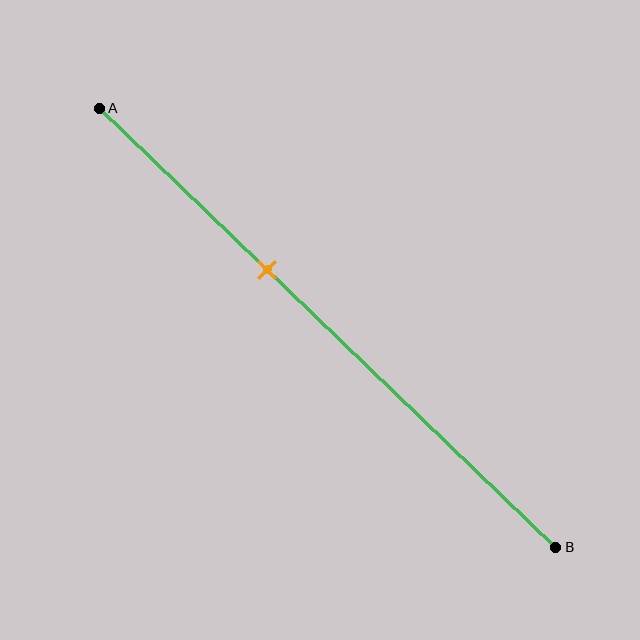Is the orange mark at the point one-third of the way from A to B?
No, the mark is at about 35% from A, not at the 33% one-third point.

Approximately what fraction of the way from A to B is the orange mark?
The orange mark is approximately 35% of the way from A to B.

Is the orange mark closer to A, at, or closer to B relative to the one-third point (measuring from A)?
The orange mark is closer to point B than the one-third point of segment AB.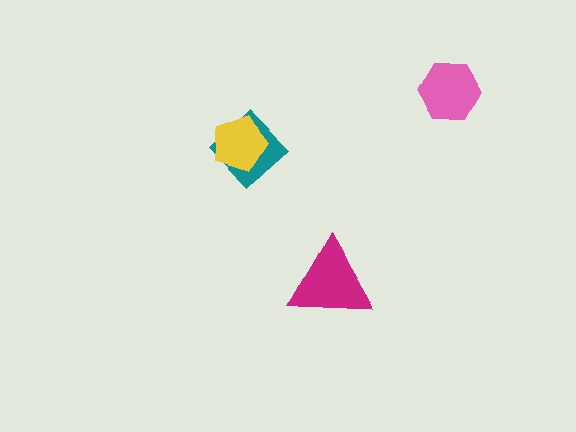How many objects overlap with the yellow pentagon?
1 object overlaps with the yellow pentagon.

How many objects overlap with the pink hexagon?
0 objects overlap with the pink hexagon.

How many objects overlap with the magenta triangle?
0 objects overlap with the magenta triangle.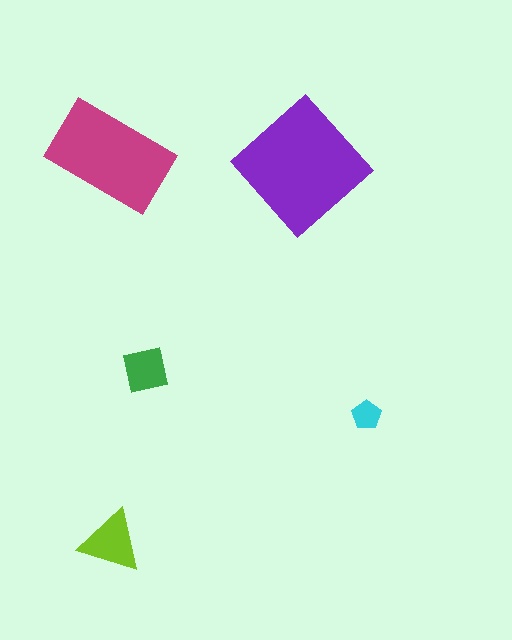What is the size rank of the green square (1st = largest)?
4th.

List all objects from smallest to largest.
The cyan pentagon, the green square, the lime triangle, the magenta rectangle, the purple diamond.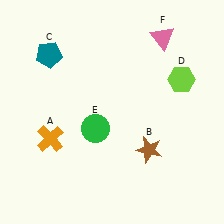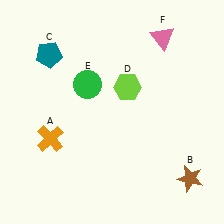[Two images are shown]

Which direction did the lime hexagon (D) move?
The lime hexagon (D) moved left.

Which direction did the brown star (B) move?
The brown star (B) moved right.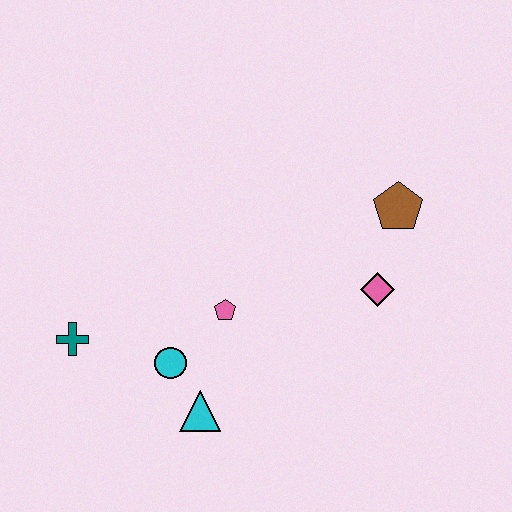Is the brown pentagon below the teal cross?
No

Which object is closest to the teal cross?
The cyan circle is closest to the teal cross.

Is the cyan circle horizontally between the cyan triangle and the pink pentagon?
No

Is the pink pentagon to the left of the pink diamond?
Yes